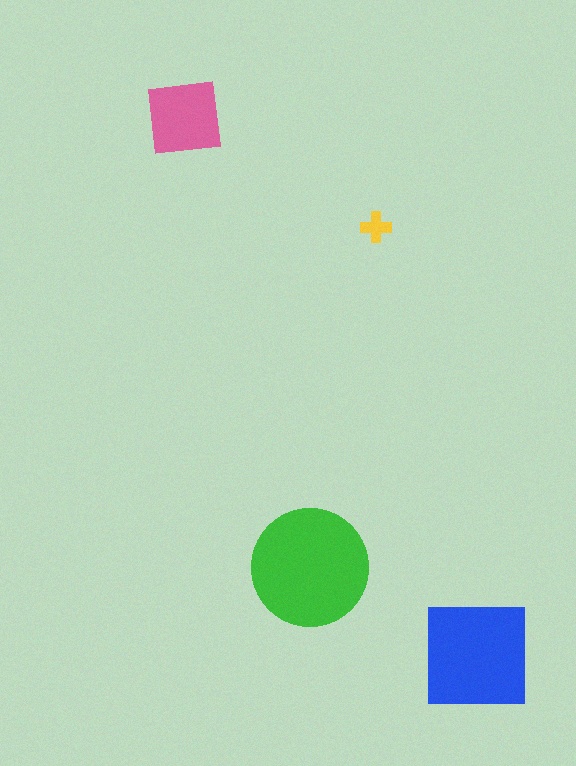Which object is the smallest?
The yellow cross.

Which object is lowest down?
The blue square is bottommost.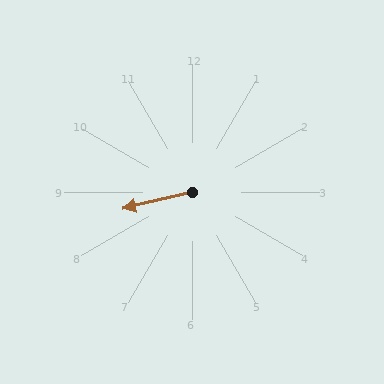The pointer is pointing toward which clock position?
Roughly 9 o'clock.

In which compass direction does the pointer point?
West.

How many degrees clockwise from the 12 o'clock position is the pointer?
Approximately 257 degrees.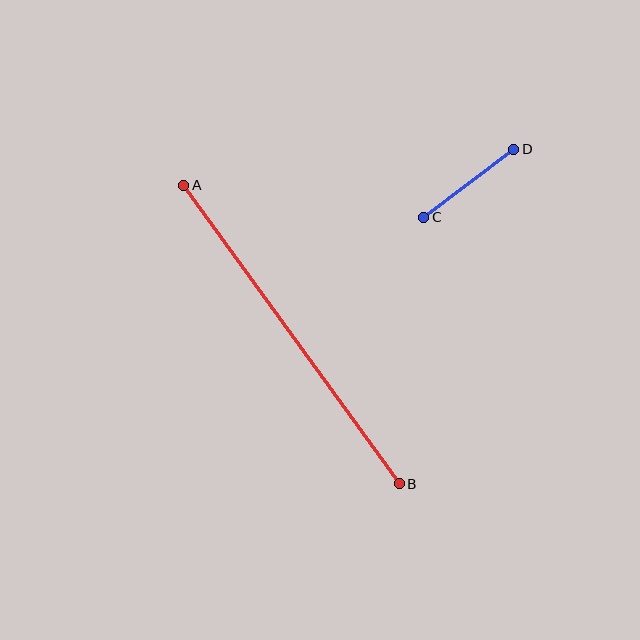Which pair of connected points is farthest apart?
Points A and B are farthest apart.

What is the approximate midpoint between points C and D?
The midpoint is at approximately (469, 183) pixels.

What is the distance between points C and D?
The distance is approximately 113 pixels.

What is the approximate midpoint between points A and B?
The midpoint is at approximately (292, 334) pixels.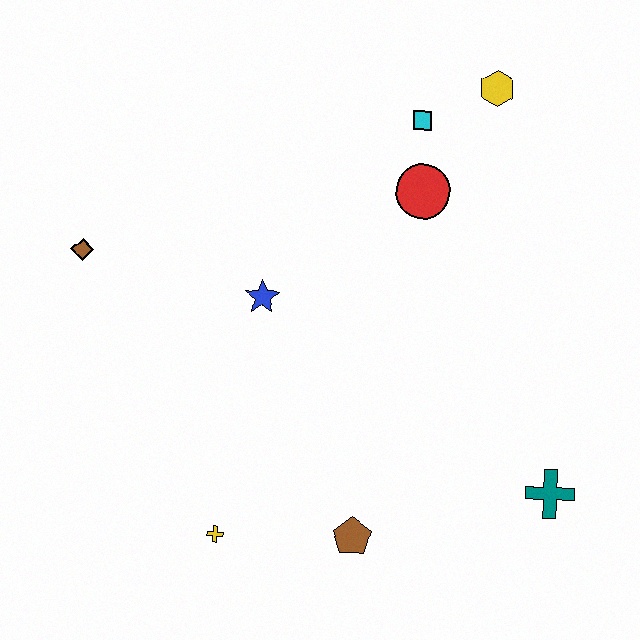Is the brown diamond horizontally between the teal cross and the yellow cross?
No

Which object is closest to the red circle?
The cyan square is closest to the red circle.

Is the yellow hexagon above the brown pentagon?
Yes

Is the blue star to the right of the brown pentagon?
No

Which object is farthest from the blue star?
The teal cross is farthest from the blue star.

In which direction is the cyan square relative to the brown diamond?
The cyan square is to the right of the brown diamond.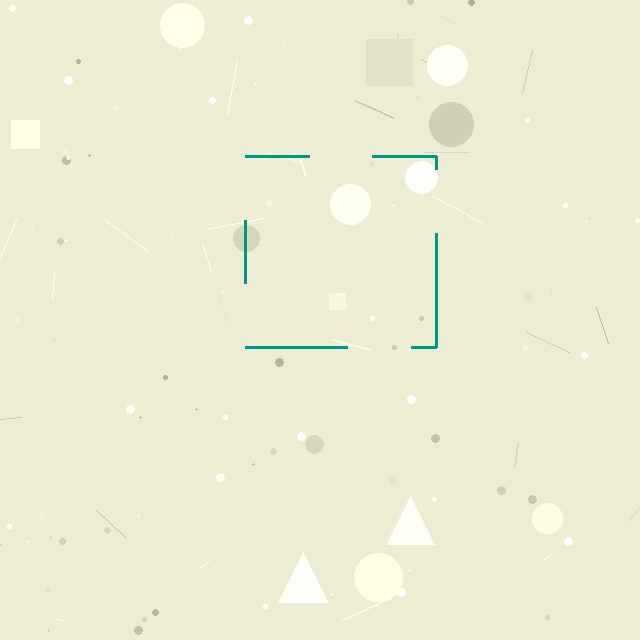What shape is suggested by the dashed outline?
The dashed outline suggests a square.